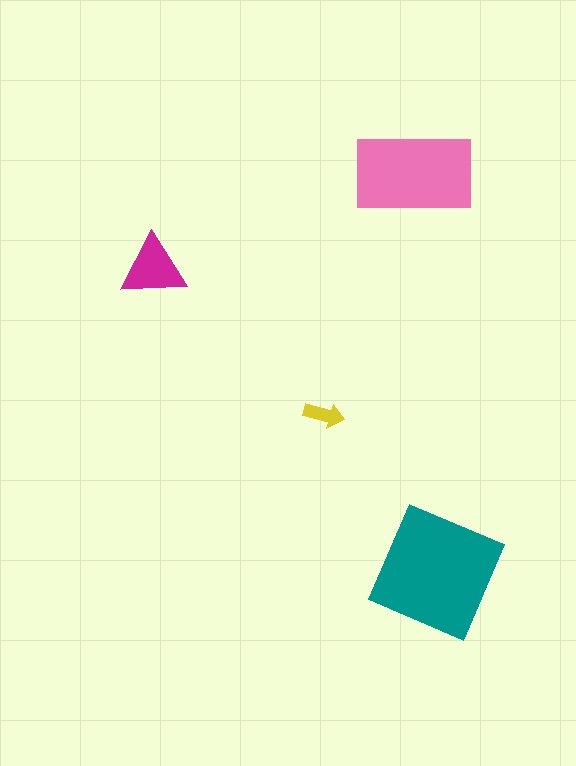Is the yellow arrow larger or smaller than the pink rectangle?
Smaller.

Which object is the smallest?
The yellow arrow.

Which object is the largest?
The teal square.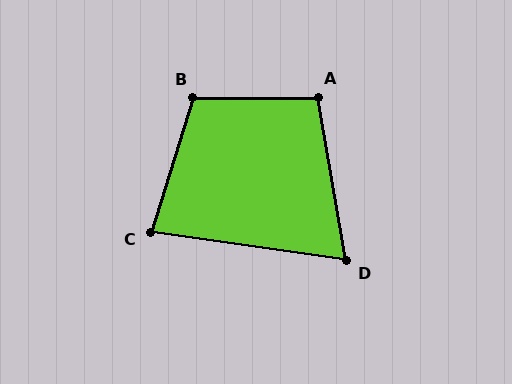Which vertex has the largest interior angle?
B, at approximately 108 degrees.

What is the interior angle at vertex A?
Approximately 100 degrees (obtuse).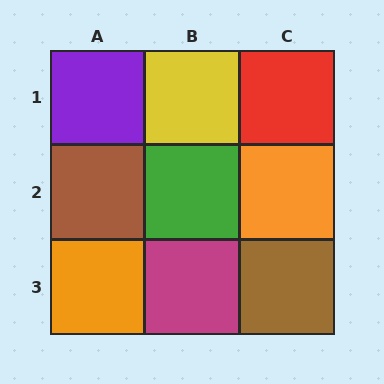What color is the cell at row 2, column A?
Brown.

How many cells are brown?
2 cells are brown.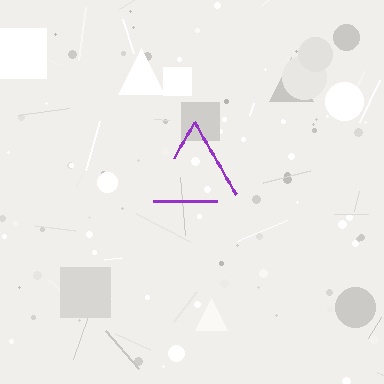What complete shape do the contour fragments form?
The contour fragments form a triangle.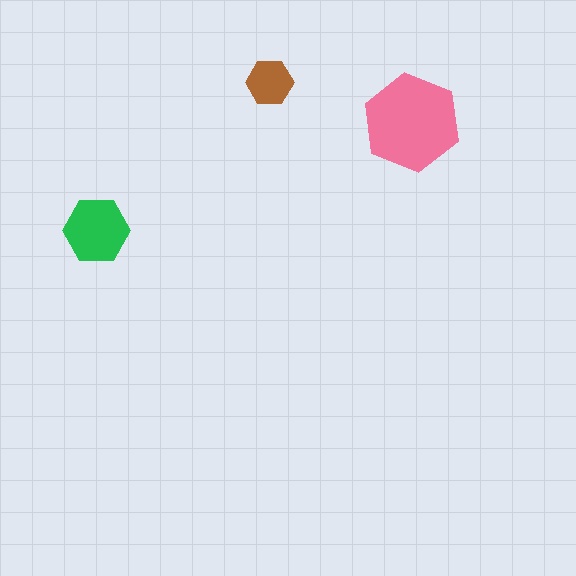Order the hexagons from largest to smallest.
the pink one, the green one, the brown one.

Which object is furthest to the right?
The pink hexagon is rightmost.